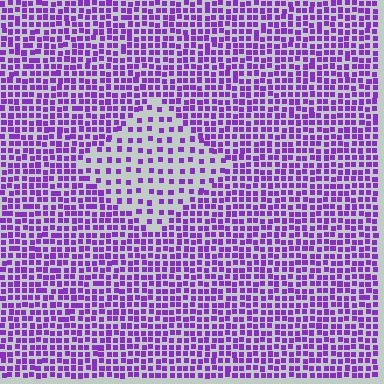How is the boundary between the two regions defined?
The boundary is defined by a change in element density (approximately 2.2x ratio). All elements are the same color, size, and shape.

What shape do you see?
I see a diamond.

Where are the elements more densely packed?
The elements are more densely packed outside the diamond boundary.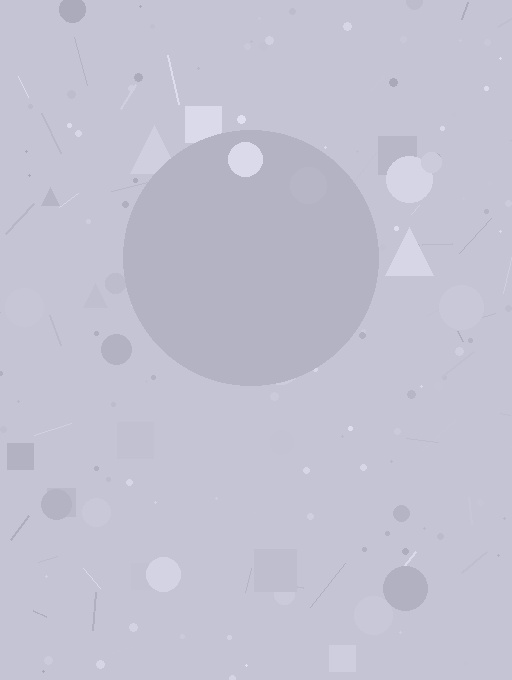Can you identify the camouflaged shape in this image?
The camouflaged shape is a circle.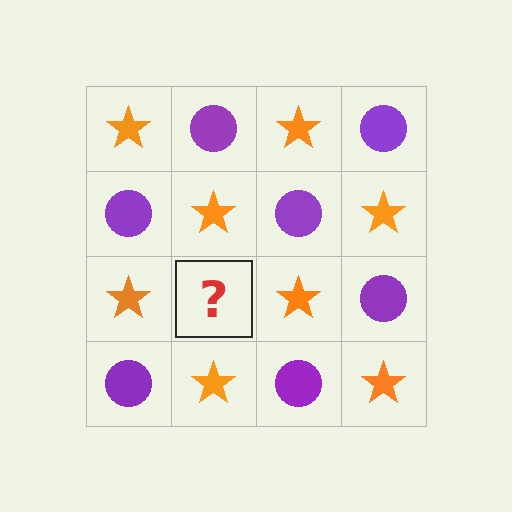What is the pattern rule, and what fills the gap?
The rule is that it alternates orange star and purple circle in a checkerboard pattern. The gap should be filled with a purple circle.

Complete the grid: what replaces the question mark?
The question mark should be replaced with a purple circle.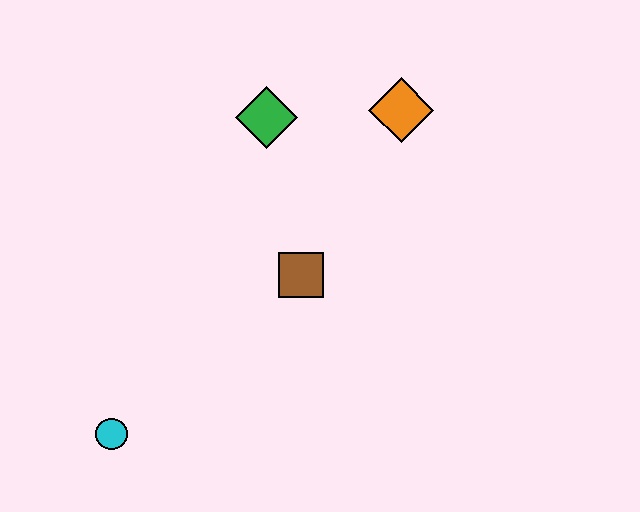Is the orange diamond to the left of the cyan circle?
No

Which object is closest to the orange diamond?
The green diamond is closest to the orange diamond.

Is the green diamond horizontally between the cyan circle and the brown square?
Yes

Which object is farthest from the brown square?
The cyan circle is farthest from the brown square.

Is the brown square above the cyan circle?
Yes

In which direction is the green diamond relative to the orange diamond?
The green diamond is to the left of the orange diamond.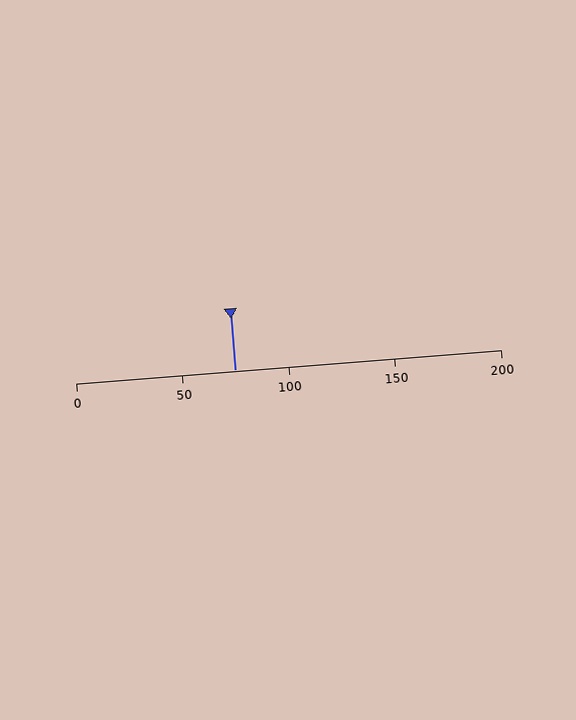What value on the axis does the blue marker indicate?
The marker indicates approximately 75.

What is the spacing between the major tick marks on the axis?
The major ticks are spaced 50 apart.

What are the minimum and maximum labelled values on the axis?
The axis runs from 0 to 200.